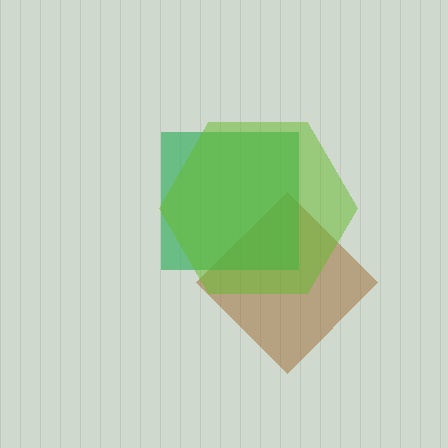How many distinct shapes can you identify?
There are 3 distinct shapes: a brown diamond, a green square, a lime hexagon.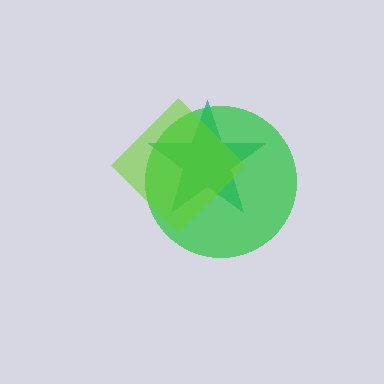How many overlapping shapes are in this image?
There are 3 overlapping shapes in the image.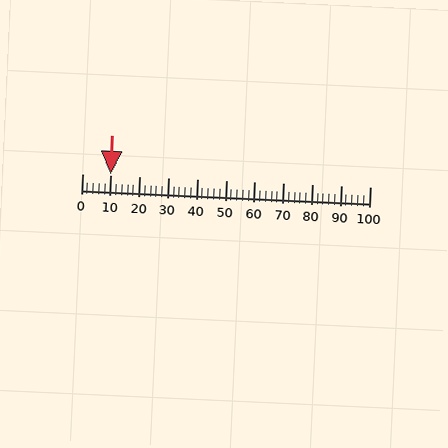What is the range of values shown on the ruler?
The ruler shows values from 0 to 100.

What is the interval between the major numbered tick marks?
The major tick marks are spaced 10 units apart.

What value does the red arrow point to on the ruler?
The red arrow points to approximately 10.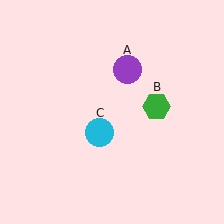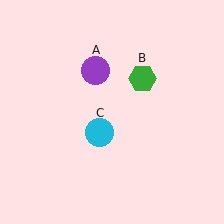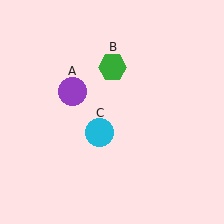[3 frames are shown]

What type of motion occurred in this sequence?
The purple circle (object A), green hexagon (object B) rotated counterclockwise around the center of the scene.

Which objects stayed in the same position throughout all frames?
Cyan circle (object C) remained stationary.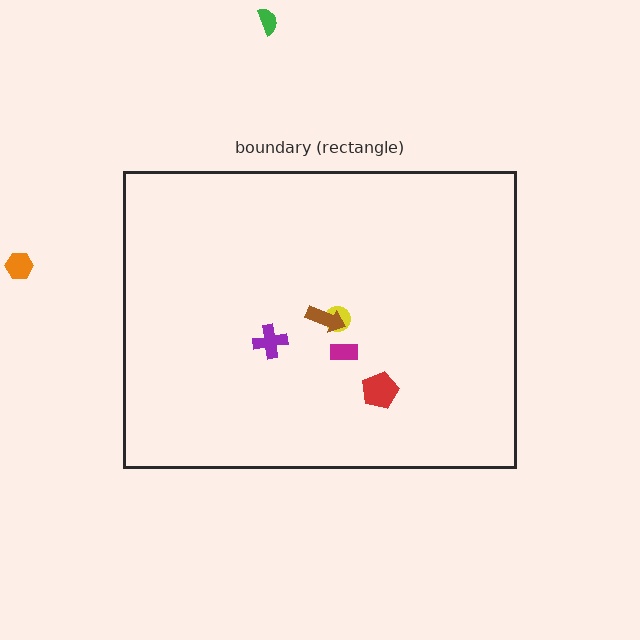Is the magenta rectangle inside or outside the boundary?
Inside.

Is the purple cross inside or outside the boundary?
Inside.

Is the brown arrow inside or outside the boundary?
Inside.